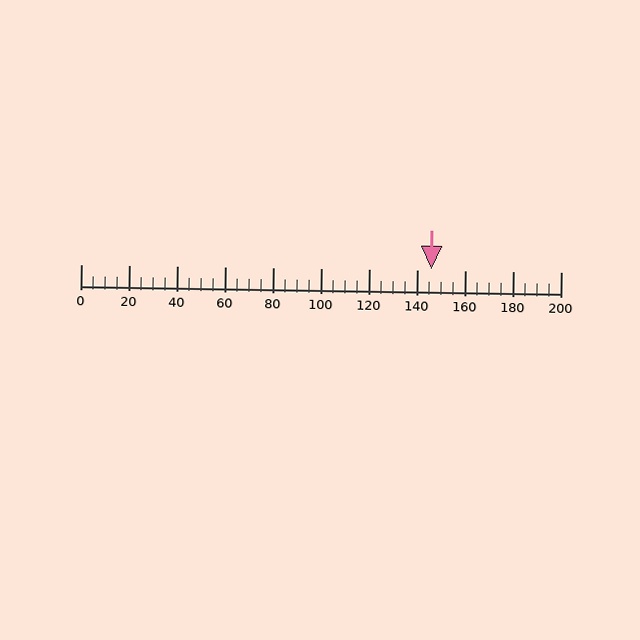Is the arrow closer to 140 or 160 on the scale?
The arrow is closer to 140.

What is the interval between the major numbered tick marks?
The major tick marks are spaced 20 units apart.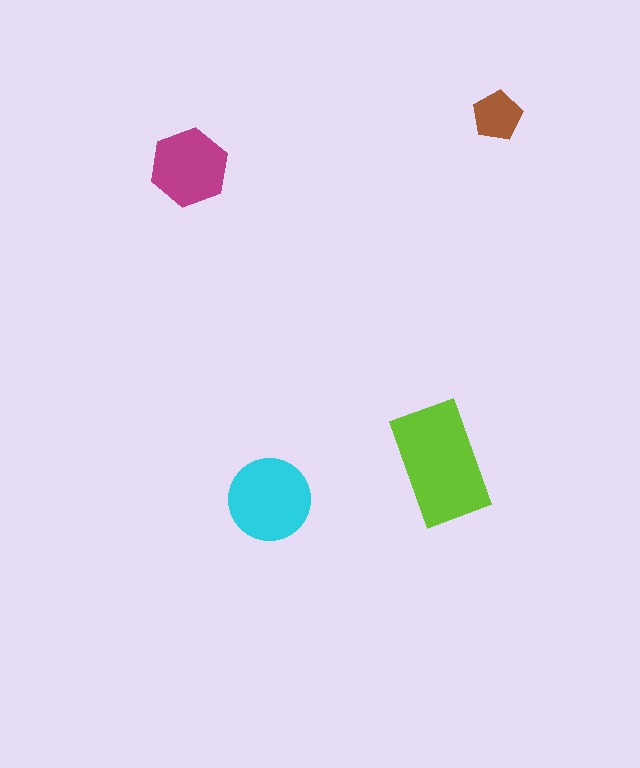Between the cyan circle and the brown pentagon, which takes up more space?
The cyan circle.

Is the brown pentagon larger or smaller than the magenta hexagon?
Smaller.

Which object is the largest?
The lime rectangle.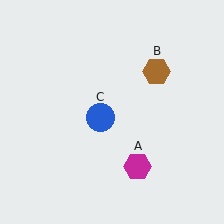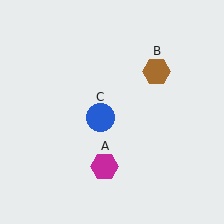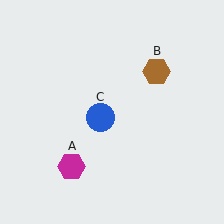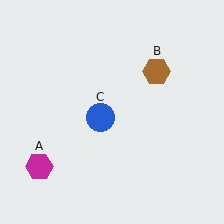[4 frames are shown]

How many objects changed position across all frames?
1 object changed position: magenta hexagon (object A).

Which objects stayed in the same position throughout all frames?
Brown hexagon (object B) and blue circle (object C) remained stationary.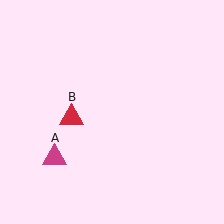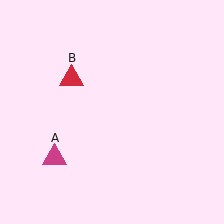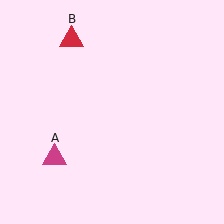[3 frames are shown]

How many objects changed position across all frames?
1 object changed position: red triangle (object B).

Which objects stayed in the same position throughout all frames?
Magenta triangle (object A) remained stationary.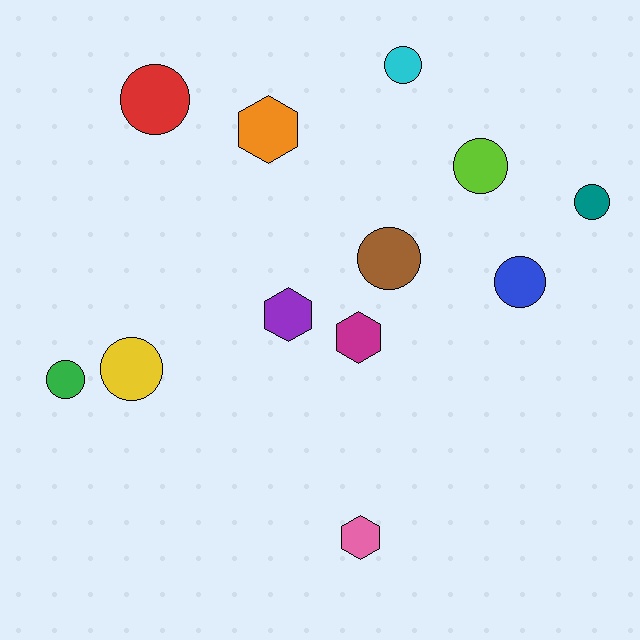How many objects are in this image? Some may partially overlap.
There are 12 objects.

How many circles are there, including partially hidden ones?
There are 8 circles.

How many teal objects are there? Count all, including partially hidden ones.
There is 1 teal object.